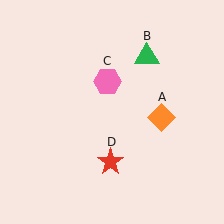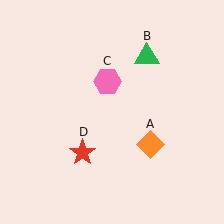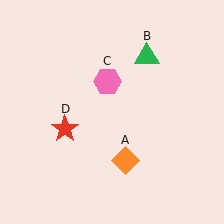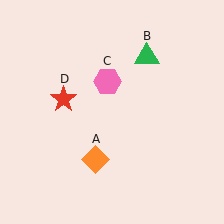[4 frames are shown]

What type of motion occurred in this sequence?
The orange diamond (object A), red star (object D) rotated clockwise around the center of the scene.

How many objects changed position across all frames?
2 objects changed position: orange diamond (object A), red star (object D).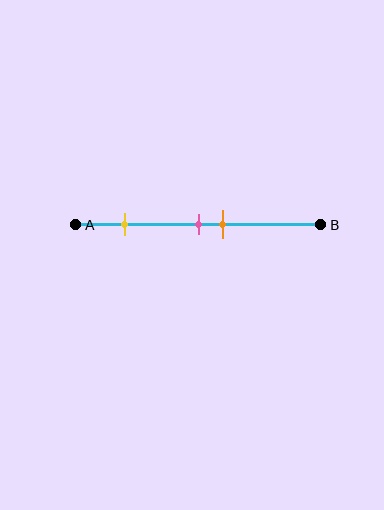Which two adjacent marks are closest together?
The pink and orange marks are the closest adjacent pair.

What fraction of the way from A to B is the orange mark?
The orange mark is approximately 60% (0.6) of the way from A to B.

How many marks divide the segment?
There are 3 marks dividing the segment.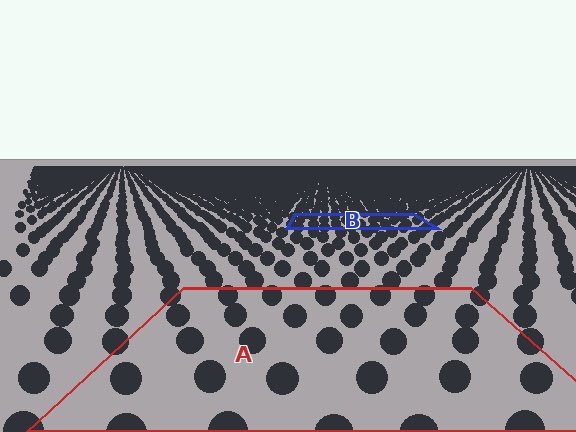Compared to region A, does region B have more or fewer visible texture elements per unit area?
Region B has more texture elements per unit area — they are packed more densely because it is farther away.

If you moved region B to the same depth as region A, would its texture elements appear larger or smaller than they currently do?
They would appear larger. At a closer depth, the same texture elements are projected at a bigger on-screen size.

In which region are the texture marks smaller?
The texture marks are smaller in region B, because it is farther away.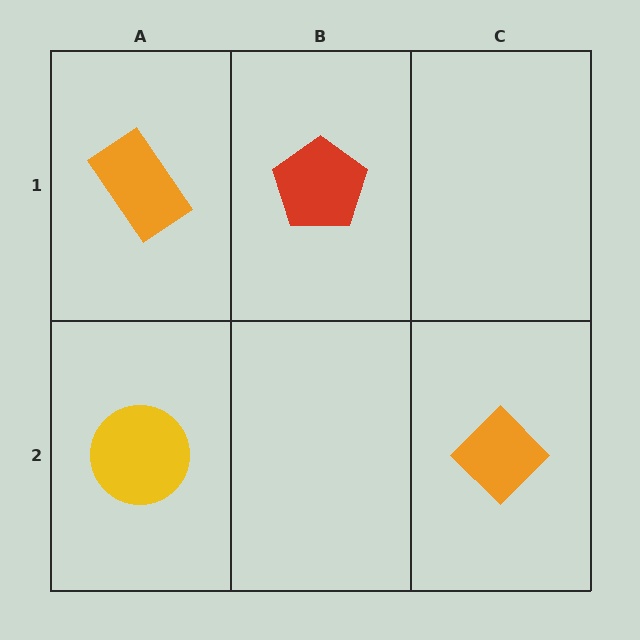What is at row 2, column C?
An orange diamond.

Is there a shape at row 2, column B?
No, that cell is empty.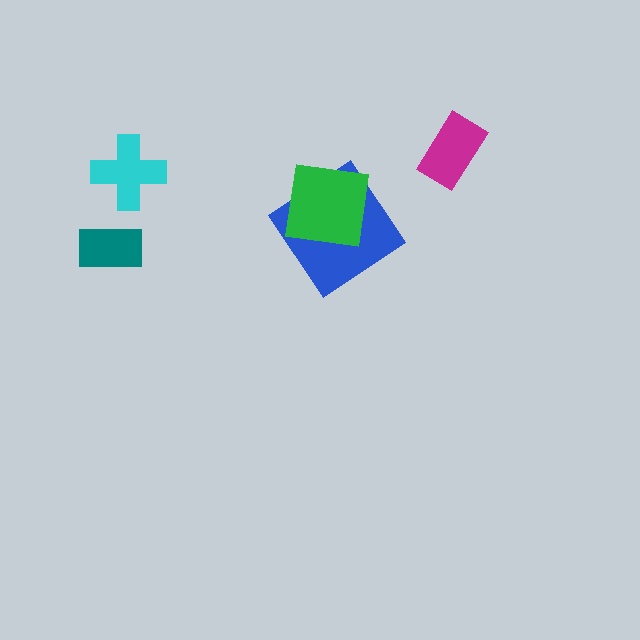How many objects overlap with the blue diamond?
1 object overlaps with the blue diamond.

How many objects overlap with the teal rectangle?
0 objects overlap with the teal rectangle.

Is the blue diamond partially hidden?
Yes, it is partially covered by another shape.